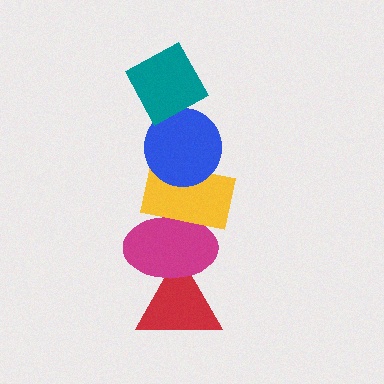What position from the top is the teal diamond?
The teal diamond is 1st from the top.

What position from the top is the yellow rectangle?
The yellow rectangle is 3rd from the top.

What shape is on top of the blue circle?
The teal diamond is on top of the blue circle.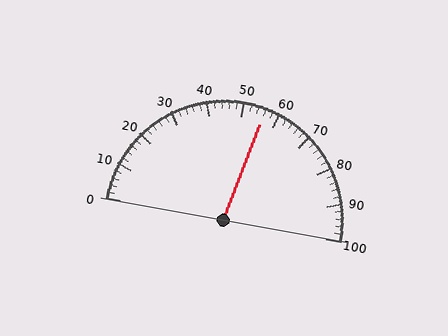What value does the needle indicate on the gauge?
The needle indicates approximately 56.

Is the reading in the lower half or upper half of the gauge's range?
The reading is in the upper half of the range (0 to 100).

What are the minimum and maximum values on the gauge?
The gauge ranges from 0 to 100.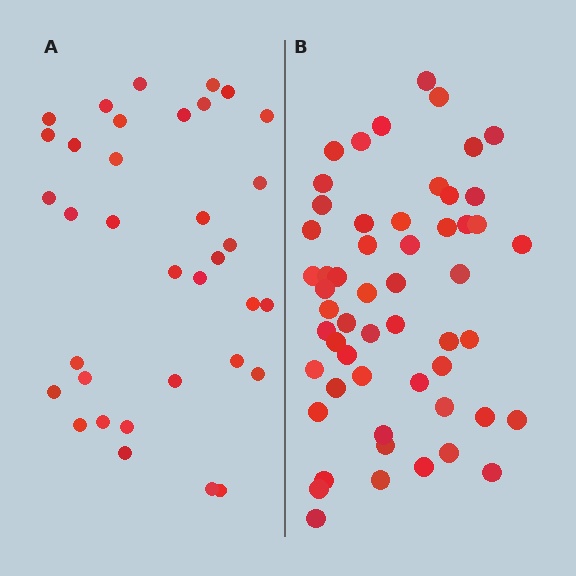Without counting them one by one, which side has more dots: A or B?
Region B (the right region) has more dots.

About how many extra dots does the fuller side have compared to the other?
Region B has approximately 20 more dots than region A.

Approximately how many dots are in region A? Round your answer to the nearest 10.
About 40 dots. (The exact count is 35, which rounds to 40.)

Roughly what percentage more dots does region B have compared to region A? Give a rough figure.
About 55% more.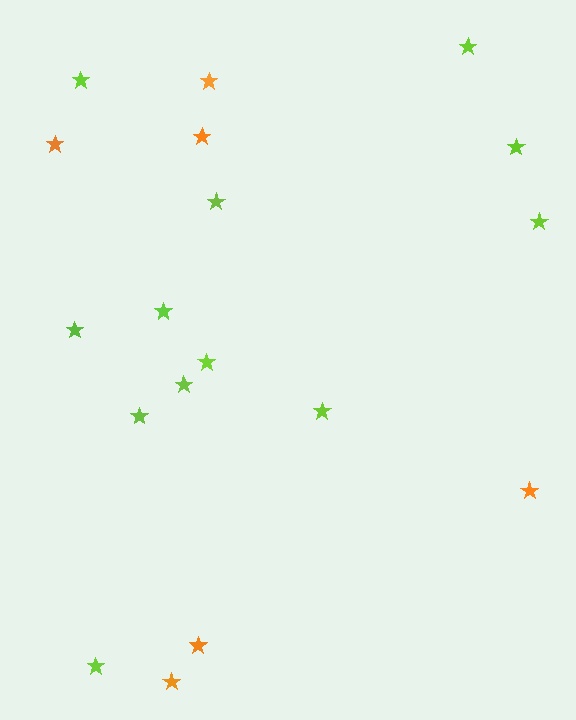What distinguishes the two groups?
There are 2 groups: one group of orange stars (6) and one group of lime stars (12).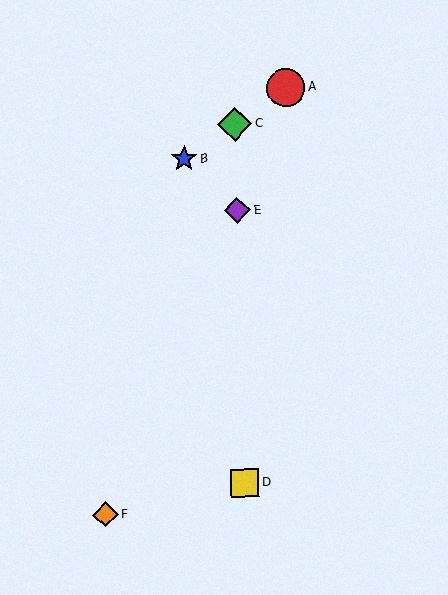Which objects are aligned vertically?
Objects C, D, E are aligned vertically.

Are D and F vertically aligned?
No, D is at x≈245 and F is at x≈105.